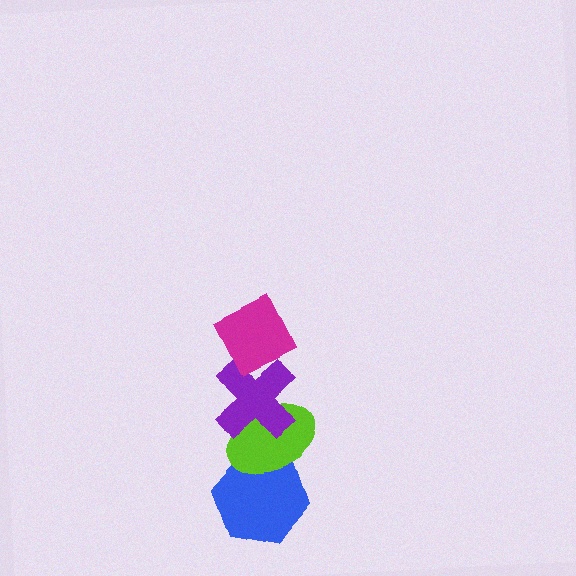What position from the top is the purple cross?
The purple cross is 2nd from the top.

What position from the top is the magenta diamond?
The magenta diamond is 1st from the top.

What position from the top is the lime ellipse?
The lime ellipse is 3rd from the top.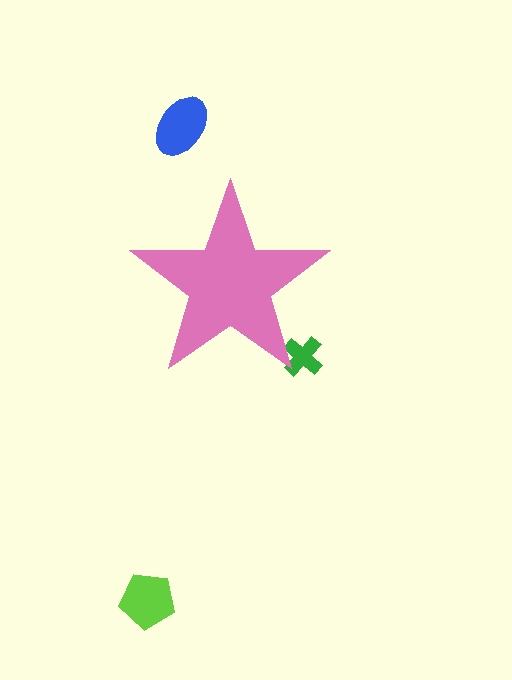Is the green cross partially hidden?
Yes, the green cross is partially hidden behind the pink star.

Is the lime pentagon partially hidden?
No, the lime pentagon is fully visible.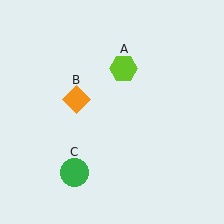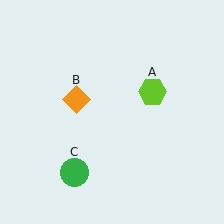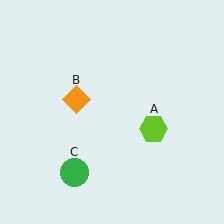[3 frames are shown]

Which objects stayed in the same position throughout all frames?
Orange diamond (object B) and green circle (object C) remained stationary.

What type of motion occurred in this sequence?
The lime hexagon (object A) rotated clockwise around the center of the scene.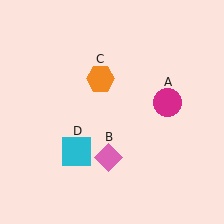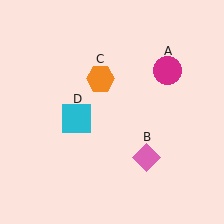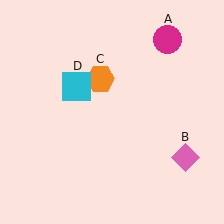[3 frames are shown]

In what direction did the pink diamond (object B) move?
The pink diamond (object B) moved right.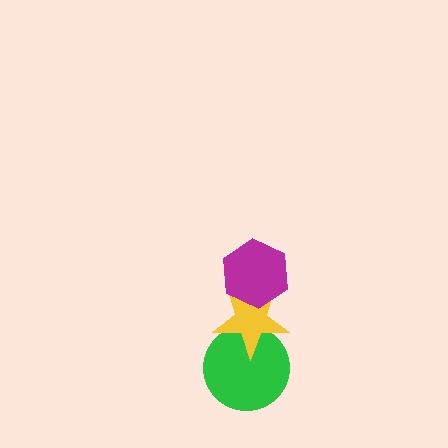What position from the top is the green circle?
The green circle is 3rd from the top.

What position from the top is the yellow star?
The yellow star is 2nd from the top.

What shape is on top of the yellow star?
The magenta hexagon is on top of the yellow star.